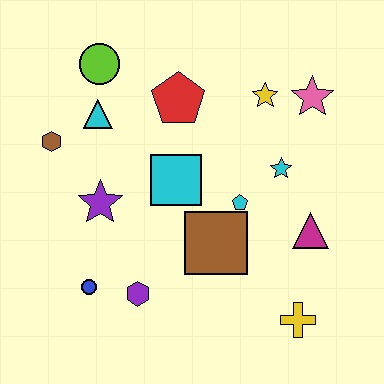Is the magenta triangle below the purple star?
Yes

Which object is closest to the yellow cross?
The magenta triangle is closest to the yellow cross.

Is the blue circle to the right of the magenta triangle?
No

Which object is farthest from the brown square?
The lime circle is farthest from the brown square.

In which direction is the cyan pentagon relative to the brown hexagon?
The cyan pentagon is to the right of the brown hexagon.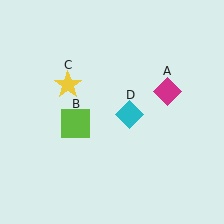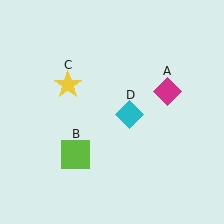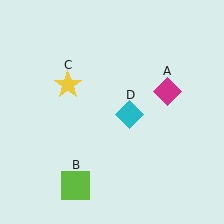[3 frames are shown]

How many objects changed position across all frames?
1 object changed position: lime square (object B).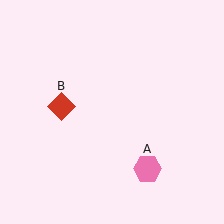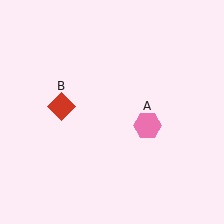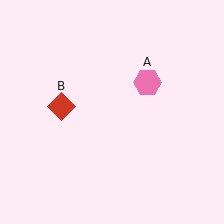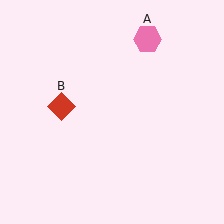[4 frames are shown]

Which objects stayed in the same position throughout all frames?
Red diamond (object B) remained stationary.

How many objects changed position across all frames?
1 object changed position: pink hexagon (object A).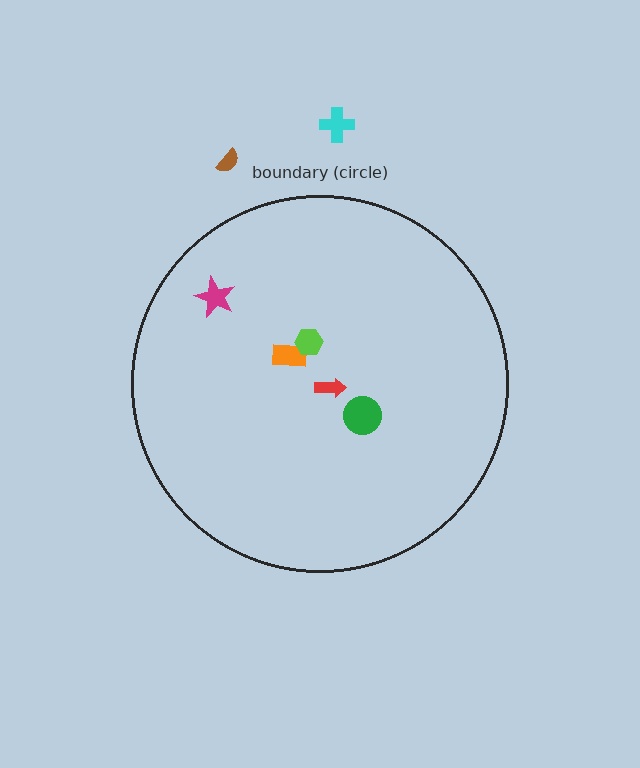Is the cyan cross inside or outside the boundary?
Outside.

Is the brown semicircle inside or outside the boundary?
Outside.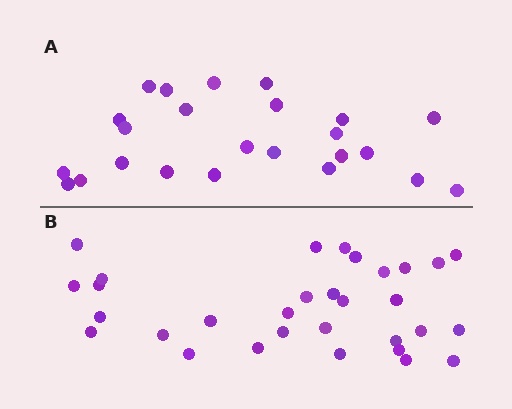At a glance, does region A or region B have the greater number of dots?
Region B (the bottom region) has more dots.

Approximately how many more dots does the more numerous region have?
Region B has roughly 8 or so more dots than region A.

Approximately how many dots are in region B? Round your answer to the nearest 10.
About 30 dots. (The exact count is 31, which rounds to 30.)